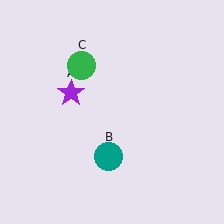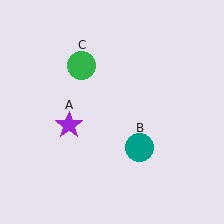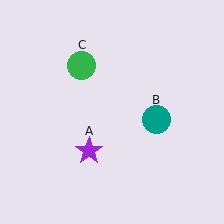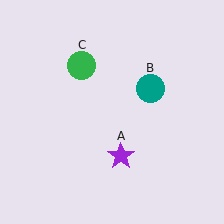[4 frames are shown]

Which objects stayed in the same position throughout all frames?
Green circle (object C) remained stationary.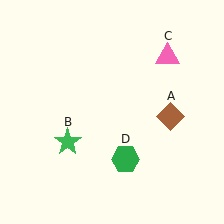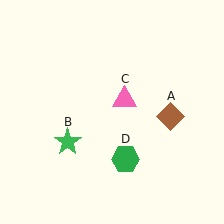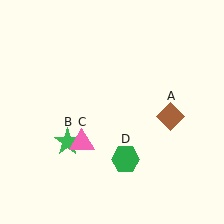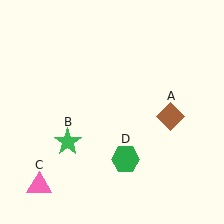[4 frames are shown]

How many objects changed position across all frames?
1 object changed position: pink triangle (object C).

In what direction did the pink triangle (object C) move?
The pink triangle (object C) moved down and to the left.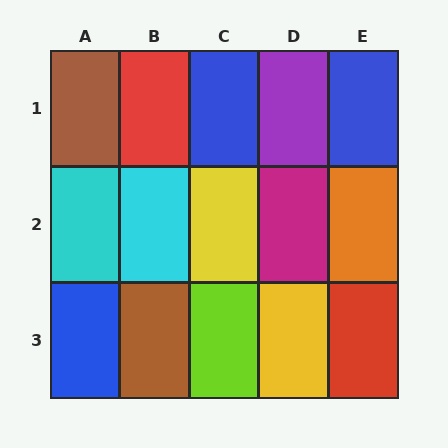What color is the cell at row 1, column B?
Red.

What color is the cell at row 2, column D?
Magenta.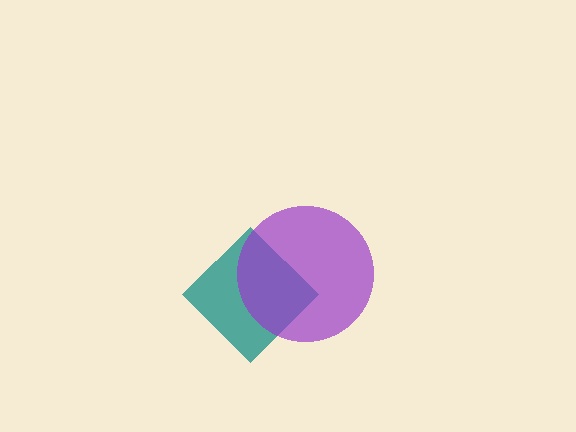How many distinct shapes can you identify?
There are 2 distinct shapes: a teal diamond, a purple circle.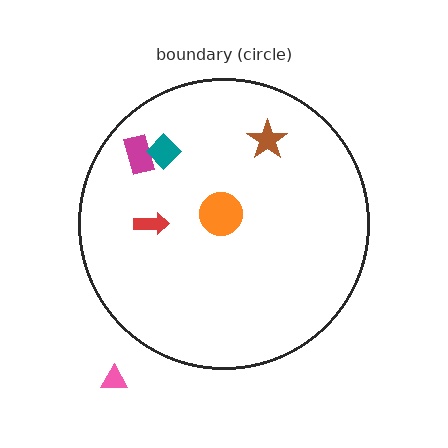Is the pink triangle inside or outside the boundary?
Outside.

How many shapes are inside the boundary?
5 inside, 1 outside.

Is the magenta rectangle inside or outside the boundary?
Inside.